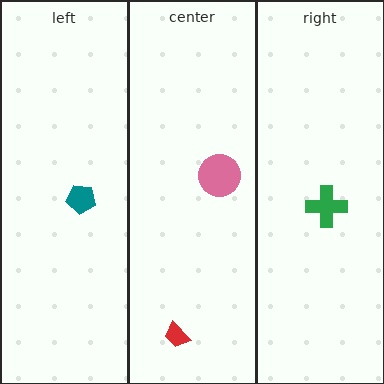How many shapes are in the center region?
2.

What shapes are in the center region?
The red trapezoid, the pink circle.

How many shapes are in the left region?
1.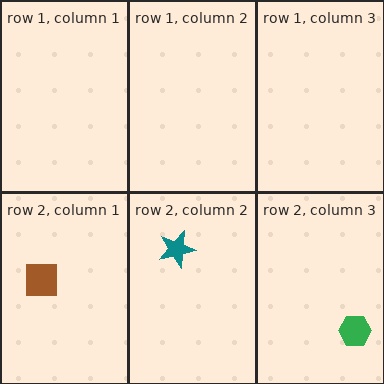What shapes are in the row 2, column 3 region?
The green hexagon.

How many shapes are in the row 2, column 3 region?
1.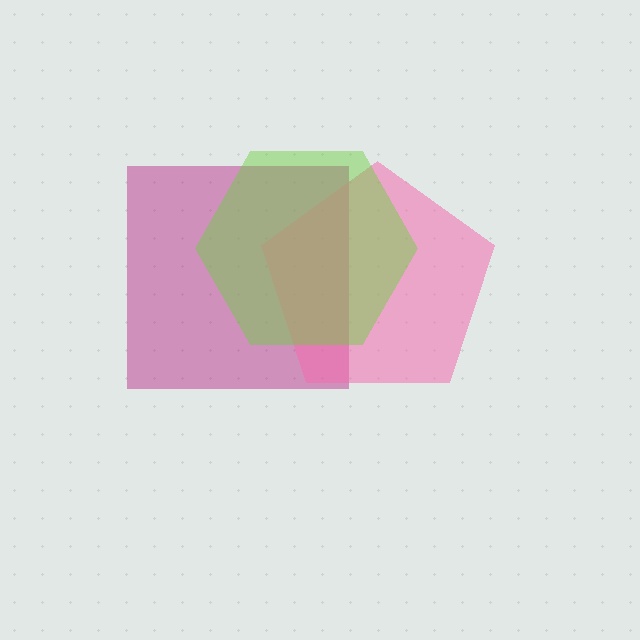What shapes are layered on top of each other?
The layered shapes are: a magenta square, a pink pentagon, a lime hexagon.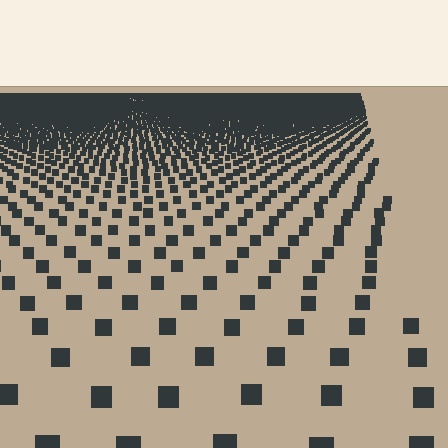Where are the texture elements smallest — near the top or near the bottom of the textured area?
Near the top.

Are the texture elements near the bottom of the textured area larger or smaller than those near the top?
Larger. Near the bottom, elements are closer to the viewer and appear at a bigger on-screen size.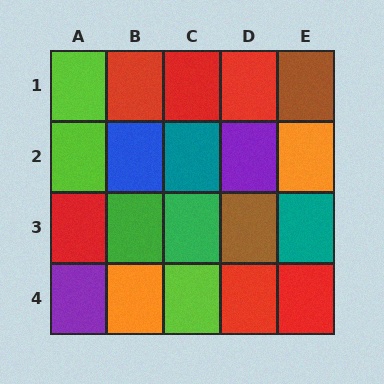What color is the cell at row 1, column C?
Red.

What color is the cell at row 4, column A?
Purple.